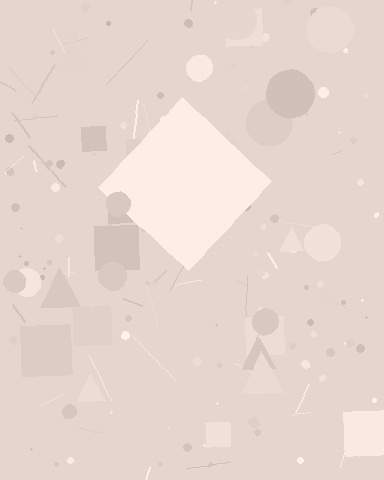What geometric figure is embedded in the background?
A diamond is embedded in the background.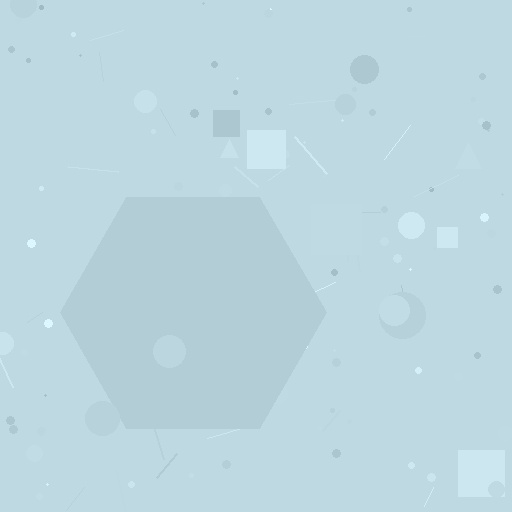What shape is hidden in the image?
A hexagon is hidden in the image.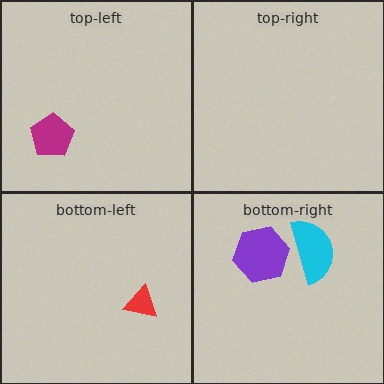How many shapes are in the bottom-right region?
2.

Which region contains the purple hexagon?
The bottom-right region.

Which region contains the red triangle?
The bottom-left region.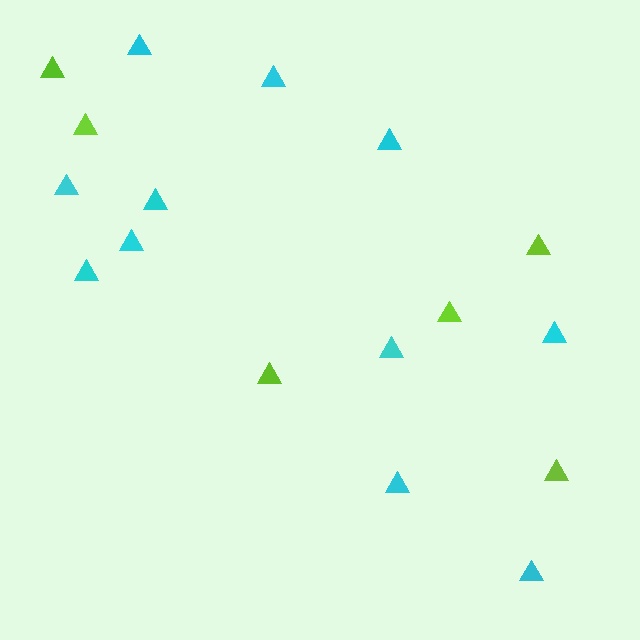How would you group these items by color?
There are 2 groups: one group of lime triangles (6) and one group of cyan triangles (11).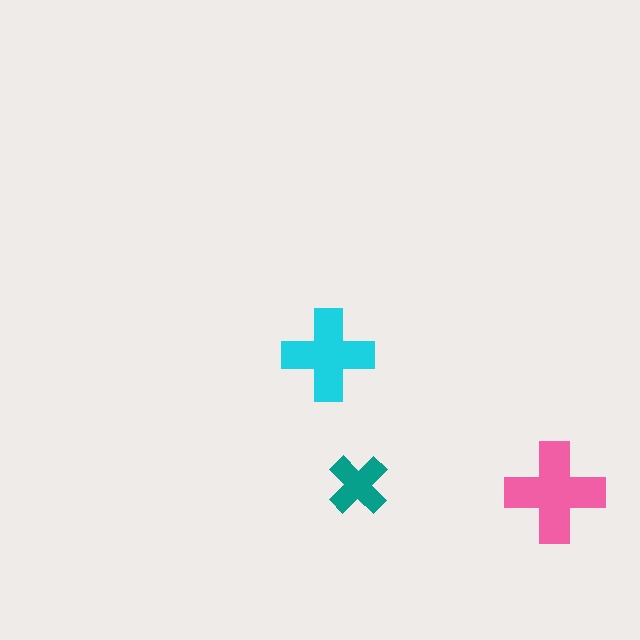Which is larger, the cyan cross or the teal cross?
The cyan one.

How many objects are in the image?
There are 3 objects in the image.